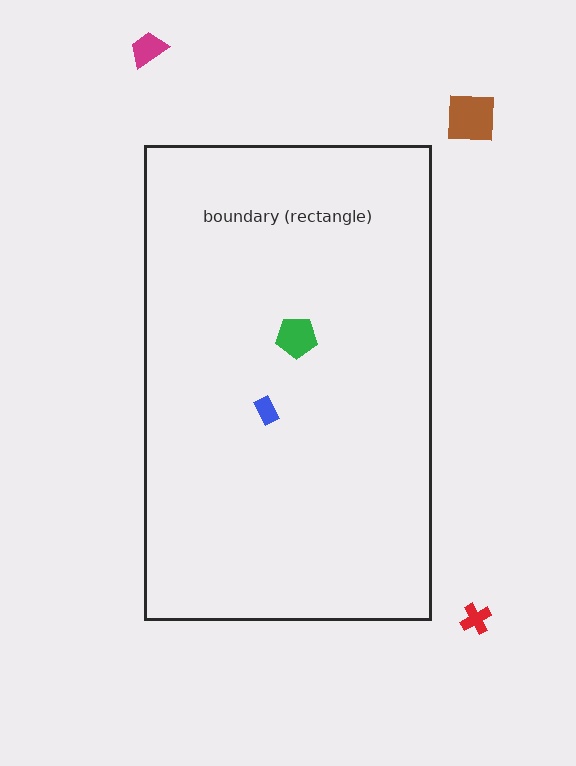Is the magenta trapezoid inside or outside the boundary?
Outside.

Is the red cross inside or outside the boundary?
Outside.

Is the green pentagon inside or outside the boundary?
Inside.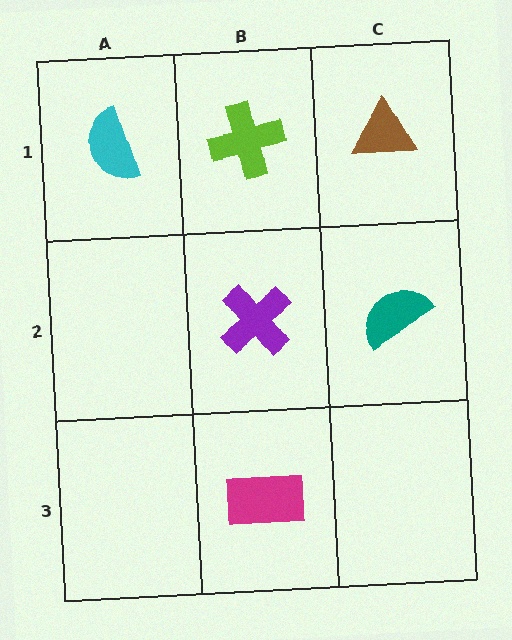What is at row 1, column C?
A brown triangle.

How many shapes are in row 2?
2 shapes.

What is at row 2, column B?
A purple cross.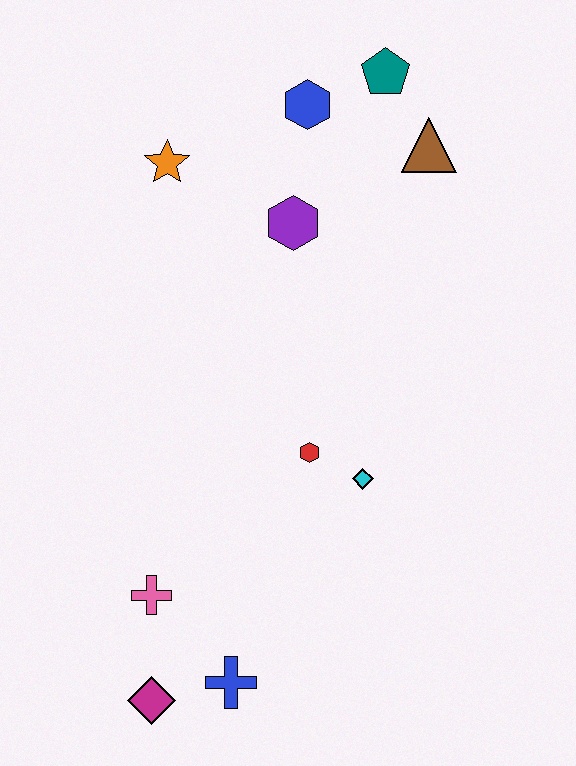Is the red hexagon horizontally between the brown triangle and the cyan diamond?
No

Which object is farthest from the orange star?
The magenta diamond is farthest from the orange star.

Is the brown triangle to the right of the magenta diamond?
Yes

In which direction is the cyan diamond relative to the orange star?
The cyan diamond is below the orange star.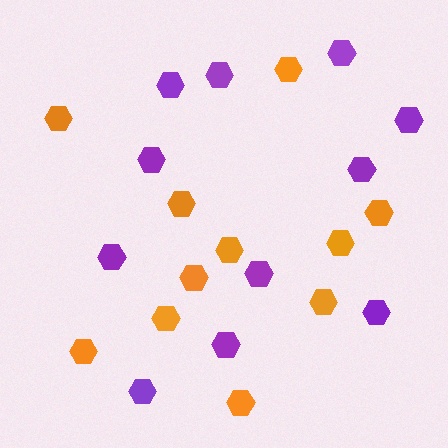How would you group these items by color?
There are 2 groups: one group of purple hexagons (11) and one group of orange hexagons (11).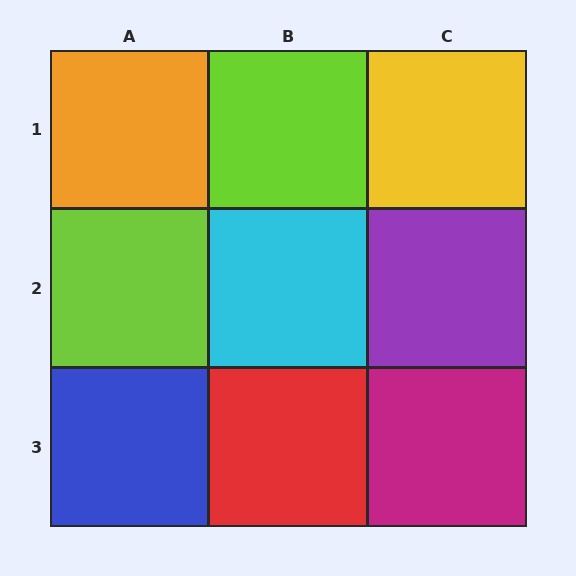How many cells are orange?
1 cell is orange.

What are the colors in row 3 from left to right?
Blue, red, magenta.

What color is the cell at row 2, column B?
Cyan.